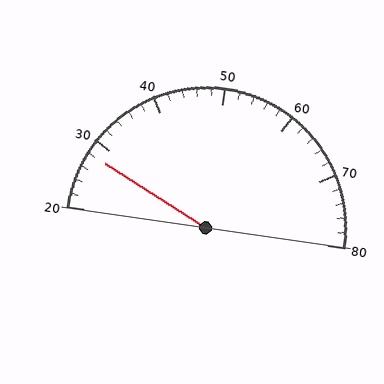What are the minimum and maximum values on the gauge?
The gauge ranges from 20 to 80.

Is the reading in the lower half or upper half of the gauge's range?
The reading is in the lower half of the range (20 to 80).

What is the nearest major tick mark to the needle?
The nearest major tick mark is 30.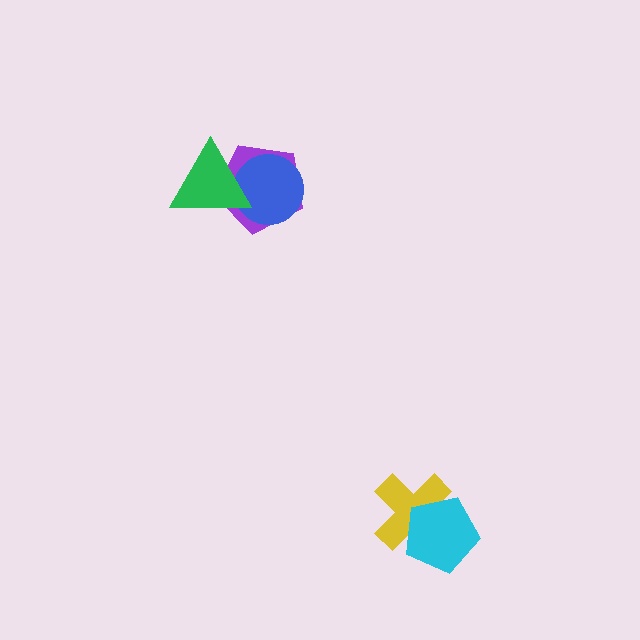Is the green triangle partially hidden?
No, no other shape covers it.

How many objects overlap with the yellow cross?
1 object overlaps with the yellow cross.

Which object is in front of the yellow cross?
The cyan pentagon is in front of the yellow cross.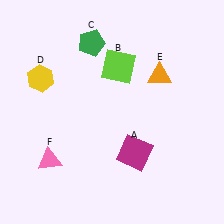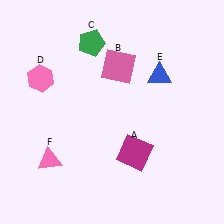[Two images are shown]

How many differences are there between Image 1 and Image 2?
There are 3 differences between the two images.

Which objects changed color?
B changed from lime to pink. D changed from yellow to pink. E changed from orange to blue.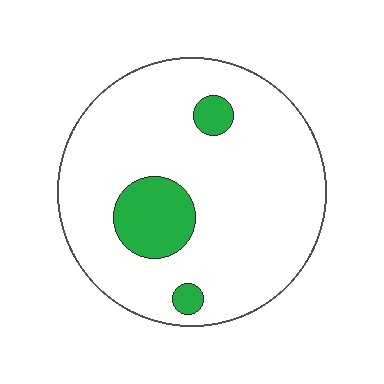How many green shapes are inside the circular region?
3.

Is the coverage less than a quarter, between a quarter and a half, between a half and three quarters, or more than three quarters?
Less than a quarter.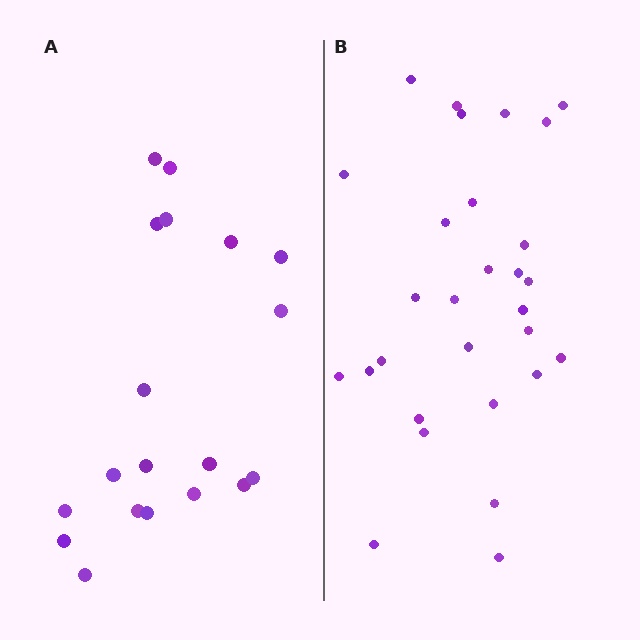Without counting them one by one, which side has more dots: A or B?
Region B (the right region) has more dots.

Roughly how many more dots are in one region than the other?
Region B has roughly 10 or so more dots than region A.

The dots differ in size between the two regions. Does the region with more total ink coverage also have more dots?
No. Region A has more total ink coverage because its dots are larger, but region B actually contains more individual dots. Total area can be misleading — the number of items is what matters here.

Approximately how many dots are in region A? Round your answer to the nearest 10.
About 20 dots. (The exact count is 19, which rounds to 20.)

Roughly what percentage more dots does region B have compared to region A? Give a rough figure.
About 55% more.